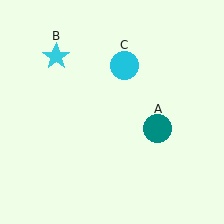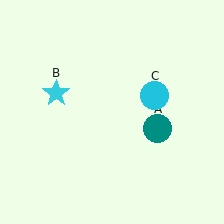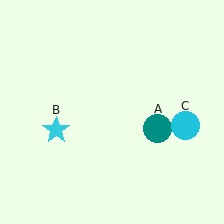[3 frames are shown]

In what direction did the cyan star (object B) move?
The cyan star (object B) moved down.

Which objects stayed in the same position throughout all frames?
Teal circle (object A) remained stationary.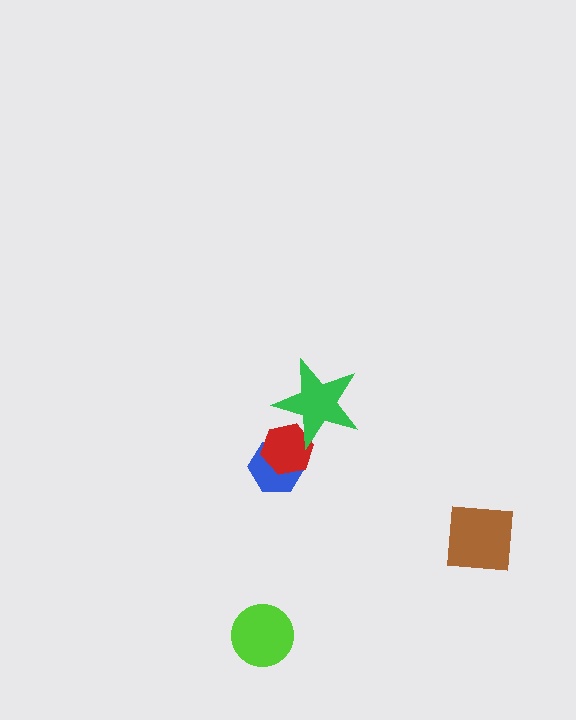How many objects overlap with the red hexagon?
2 objects overlap with the red hexagon.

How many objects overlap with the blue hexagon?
1 object overlaps with the blue hexagon.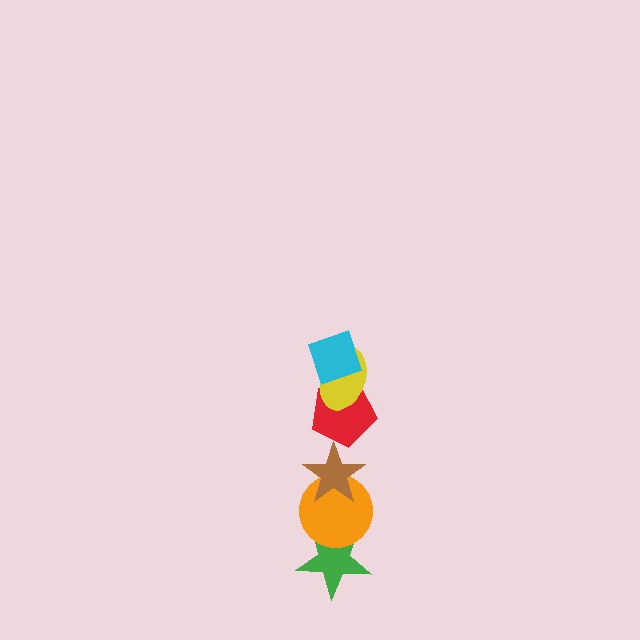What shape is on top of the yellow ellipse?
The cyan diamond is on top of the yellow ellipse.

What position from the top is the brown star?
The brown star is 4th from the top.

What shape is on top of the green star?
The orange circle is on top of the green star.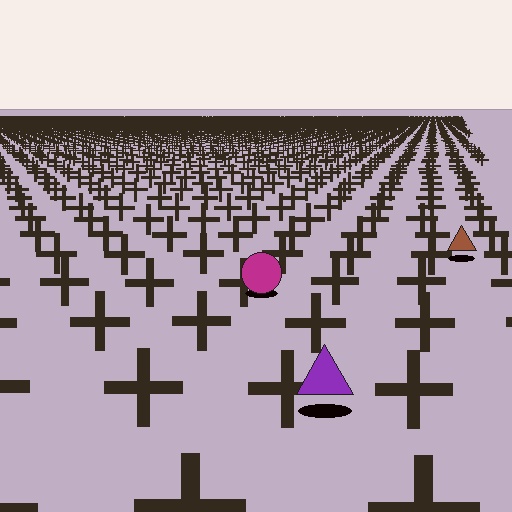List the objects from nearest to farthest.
From nearest to farthest: the purple triangle, the magenta circle, the brown triangle.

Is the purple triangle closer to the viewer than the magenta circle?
Yes. The purple triangle is closer — you can tell from the texture gradient: the ground texture is coarser near it.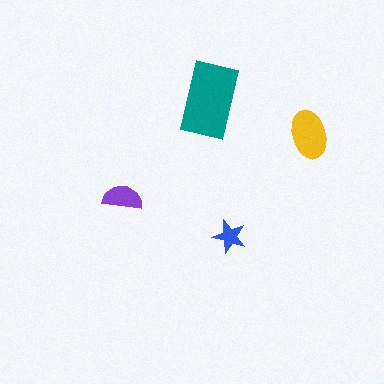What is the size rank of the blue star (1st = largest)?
4th.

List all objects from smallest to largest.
The blue star, the purple semicircle, the yellow ellipse, the teal rectangle.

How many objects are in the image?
There are 4 objects in the image.